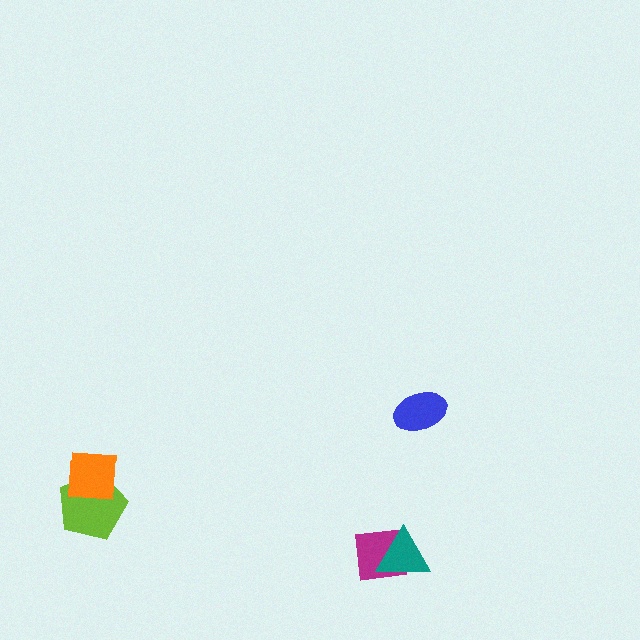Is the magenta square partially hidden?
Yes, it is partially covered by another shape.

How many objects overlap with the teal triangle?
1 object overlaps with the teal triangle.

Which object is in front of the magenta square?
The teal triangle is in front of the magenta square.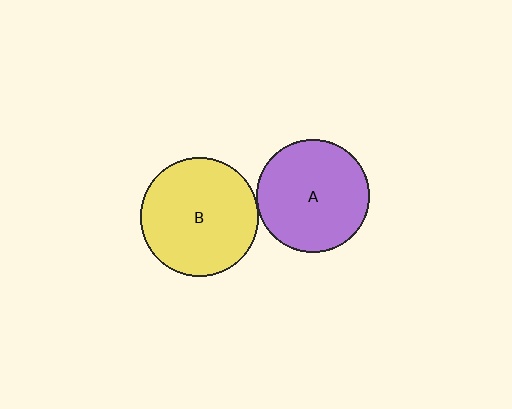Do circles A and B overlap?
Yes.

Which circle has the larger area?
Circle B (yellow).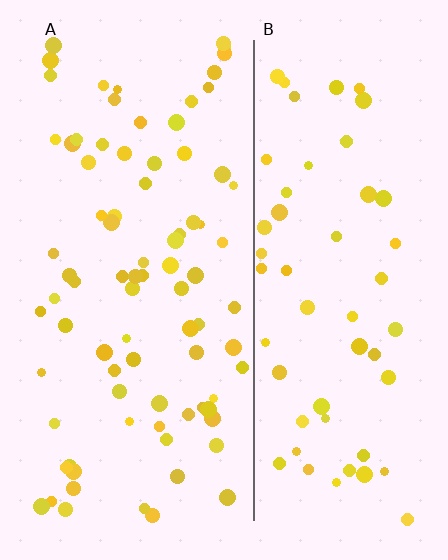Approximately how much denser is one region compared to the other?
Approximately 1.5× — region A over region B.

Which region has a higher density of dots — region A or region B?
A (the left).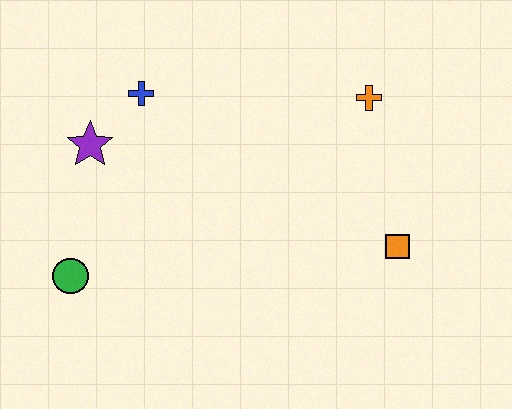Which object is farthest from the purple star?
The orange square is farthest from the purple star.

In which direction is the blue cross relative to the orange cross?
The blue cross is to the left of the orange cross.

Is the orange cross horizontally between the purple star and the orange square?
Yes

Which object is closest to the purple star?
The blue cross is closest to the purple star.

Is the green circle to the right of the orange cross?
No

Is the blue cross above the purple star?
Yes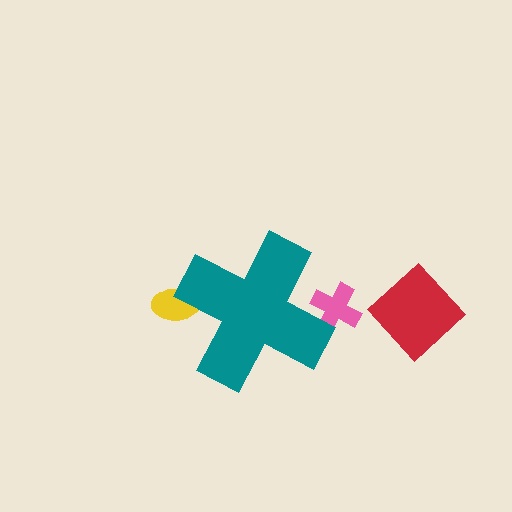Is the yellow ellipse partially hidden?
Yes, the yellow ellipse is partially hidden behind the teal cross.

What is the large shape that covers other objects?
A teal cross.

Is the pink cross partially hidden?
Yes, the pink cross is partially hidden behind the teal cross.